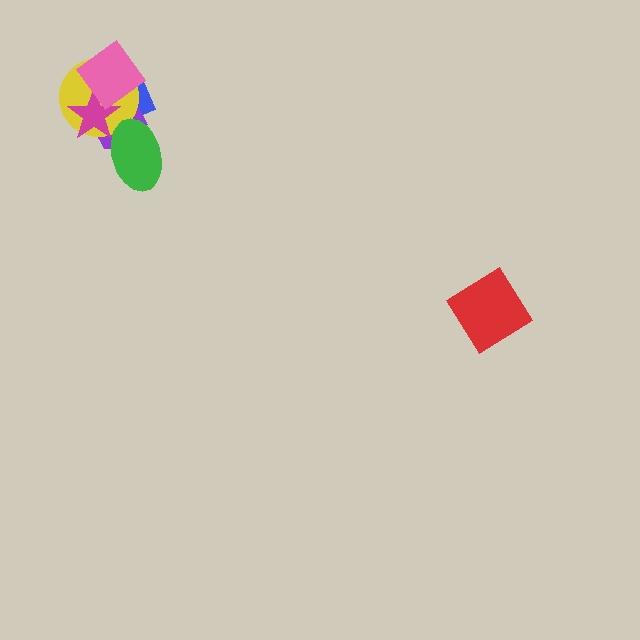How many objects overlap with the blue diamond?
5 objects overlap with the blue diamond.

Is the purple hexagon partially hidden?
Yes, it is partially covered by another shape.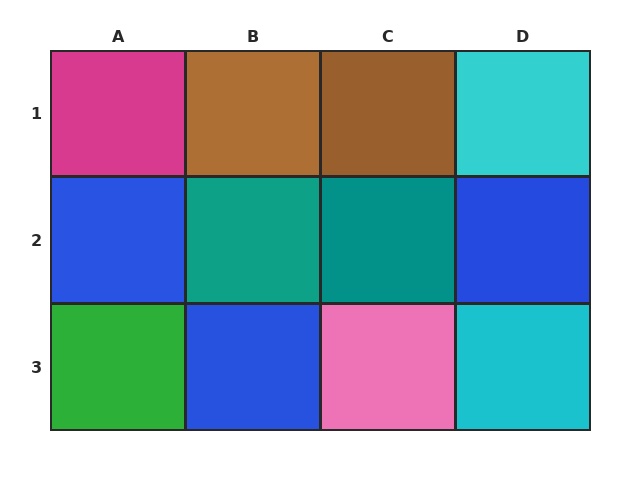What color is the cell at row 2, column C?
Teal.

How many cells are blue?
3 cells are blue.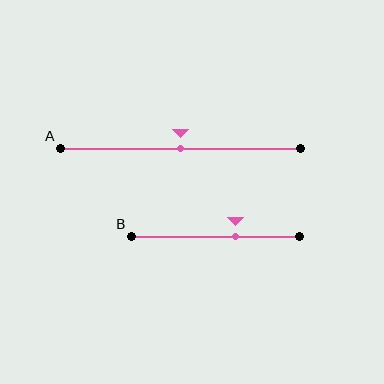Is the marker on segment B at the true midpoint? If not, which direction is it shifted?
No, the marker on segment B is shifted to the right by about 12% of the segment length.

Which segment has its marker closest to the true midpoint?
Segment A has its marker closest to the true midpoint.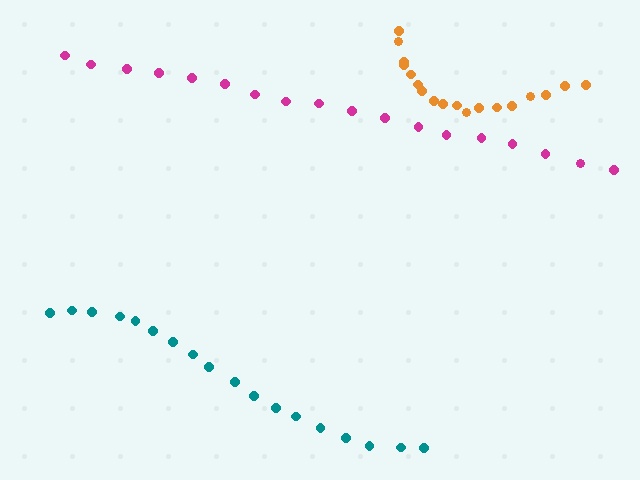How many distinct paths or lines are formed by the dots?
There are 3 distinct paths.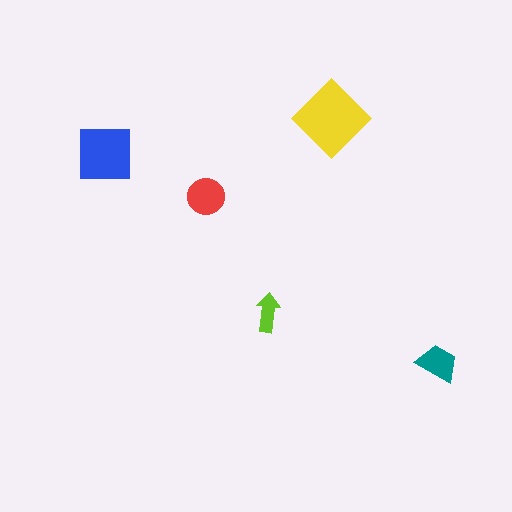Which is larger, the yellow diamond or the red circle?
The yellow diamond.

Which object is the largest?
The yellow diamond.